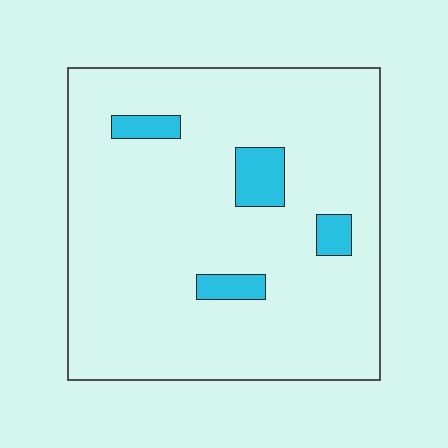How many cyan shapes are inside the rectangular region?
4.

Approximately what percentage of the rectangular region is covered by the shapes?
Approximately 10%.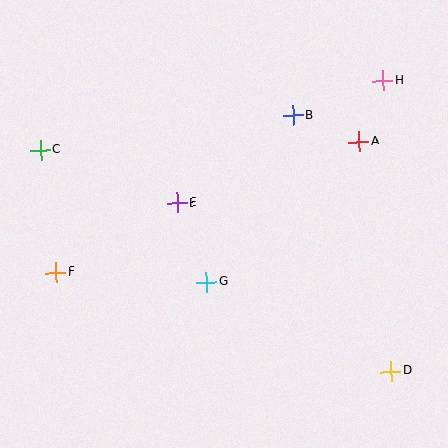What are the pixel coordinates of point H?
Point H is at (383, 81).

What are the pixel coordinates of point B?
Point B is at (293, 115).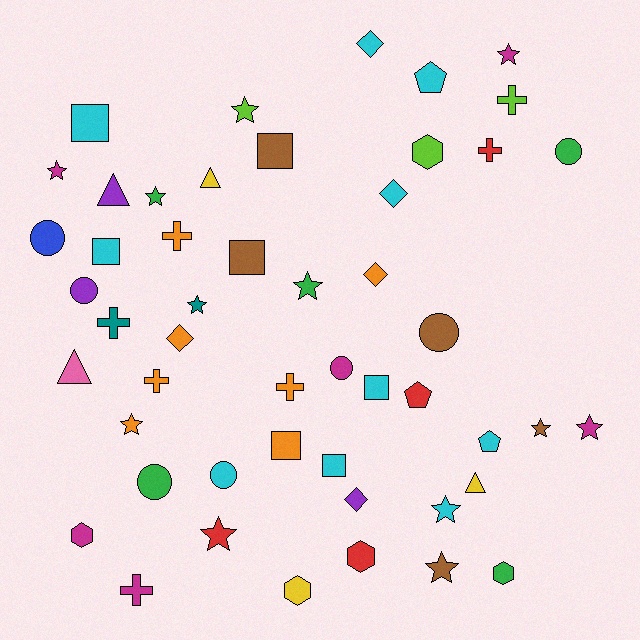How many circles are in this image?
There are 7 circles.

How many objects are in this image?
There are 50 objects.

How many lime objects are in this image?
There are 3 lime objects.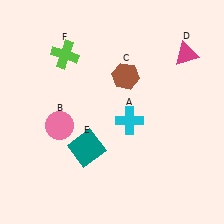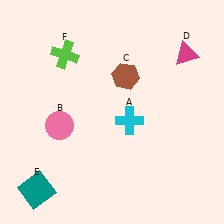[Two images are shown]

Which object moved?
The teal square (E) moved left.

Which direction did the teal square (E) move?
The teal square (E) moved left.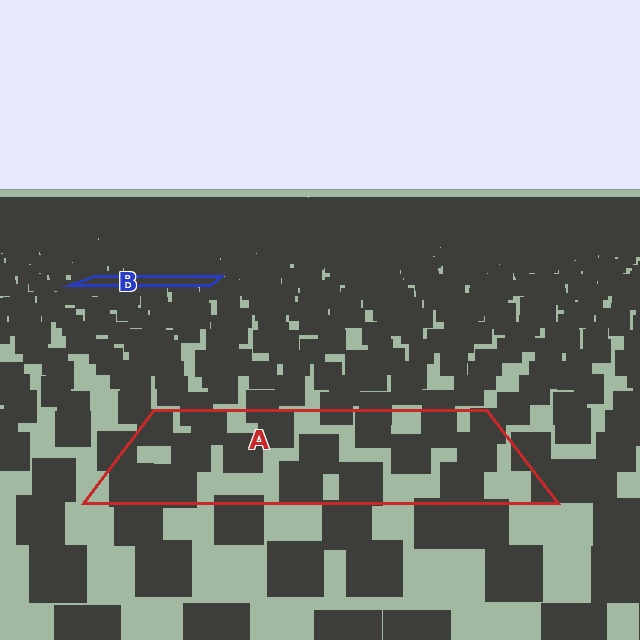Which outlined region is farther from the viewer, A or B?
Region B is farther from the viewer — the texture elements inside it appear smaller and more densely packed.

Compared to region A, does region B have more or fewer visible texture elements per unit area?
Region B has more texture elements per unit area — they are packed more densely because it is farther away.